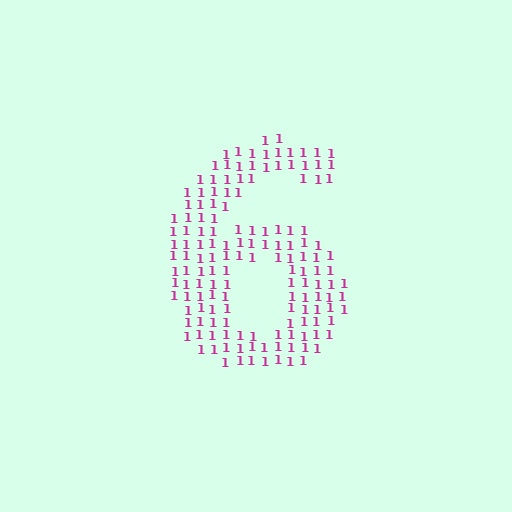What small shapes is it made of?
It is made of small digit 1's.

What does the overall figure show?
The overall figure shows the digit 6.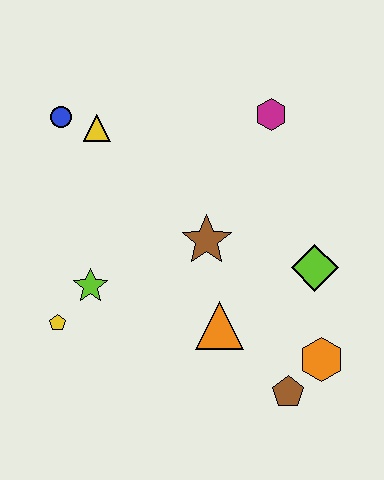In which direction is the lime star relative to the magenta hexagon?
The lime star is to the left of the magenta hexagon.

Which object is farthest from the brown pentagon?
The blue circle is farthest from the brown pentagon.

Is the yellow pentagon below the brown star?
Yes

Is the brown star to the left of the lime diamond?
Yes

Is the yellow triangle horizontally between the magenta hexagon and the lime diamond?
No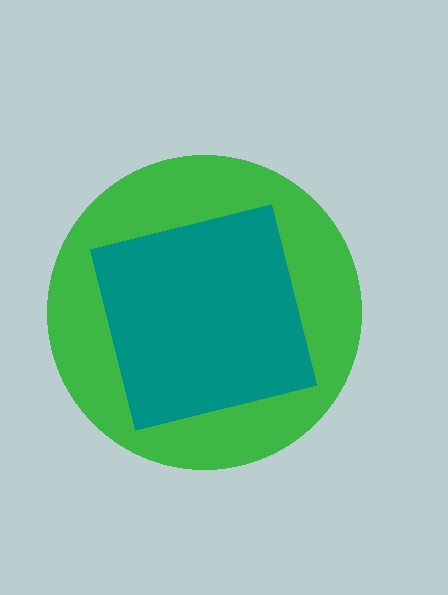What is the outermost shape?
The green circle.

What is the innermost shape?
The teal square.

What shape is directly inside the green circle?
The teal square.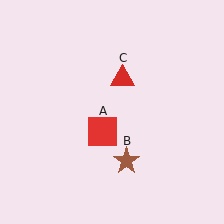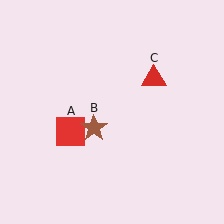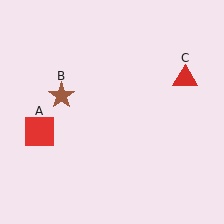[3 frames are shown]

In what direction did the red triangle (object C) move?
The red triangle (object C) moved right.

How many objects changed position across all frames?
3 objects changed position: red square (object A), brown star (object B), red triangle (object C).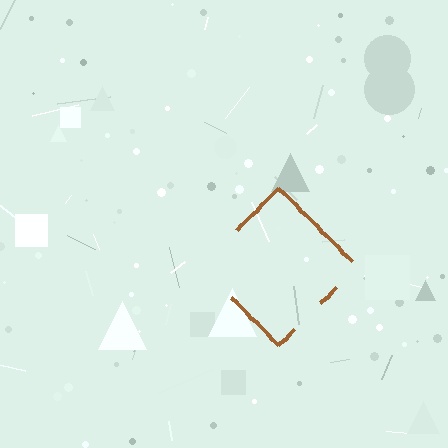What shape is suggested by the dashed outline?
The dashed outline suggests a diamond.